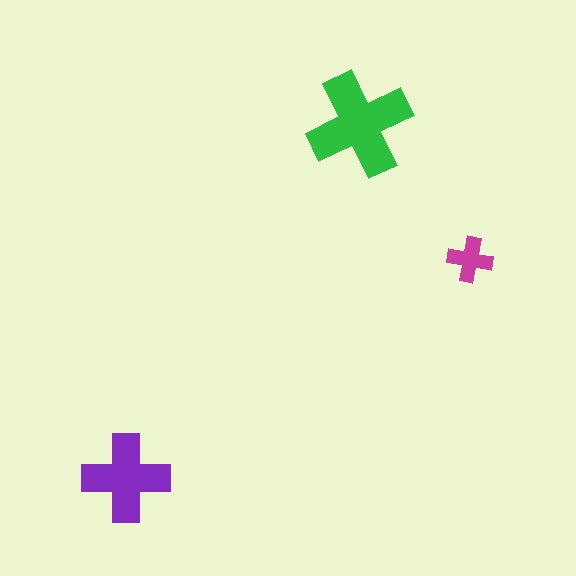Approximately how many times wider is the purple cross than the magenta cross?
About 2 times wider.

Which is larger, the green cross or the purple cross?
The green one.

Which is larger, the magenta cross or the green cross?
The green one.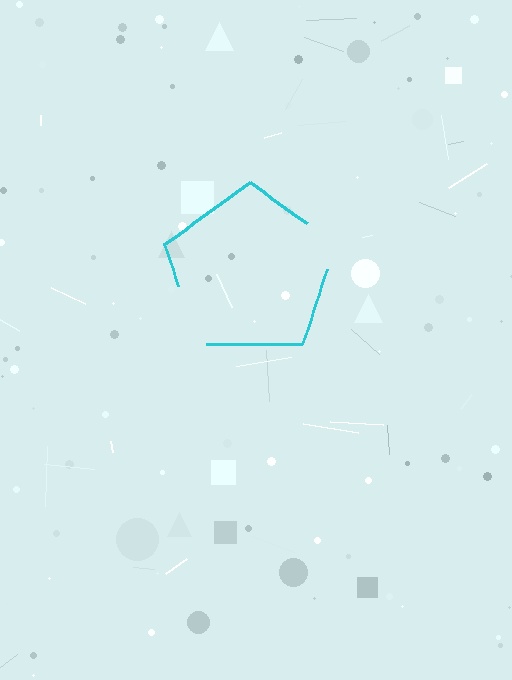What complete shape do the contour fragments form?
The contour fragments form a pentagon.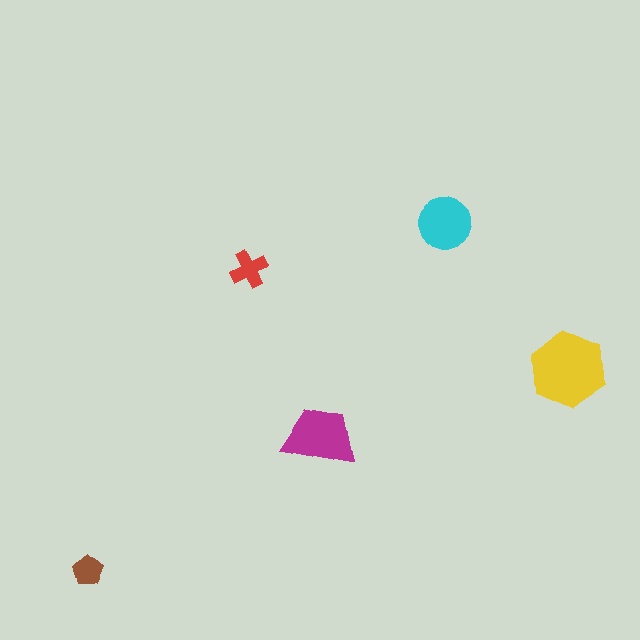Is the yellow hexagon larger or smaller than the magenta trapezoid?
Larger.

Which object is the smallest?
The brown pentagon.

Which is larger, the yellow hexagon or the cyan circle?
The yellow hexagon.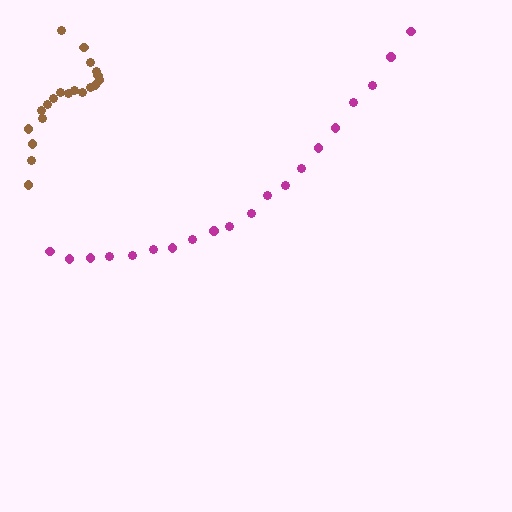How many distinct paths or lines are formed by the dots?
There are 2 distinct paths.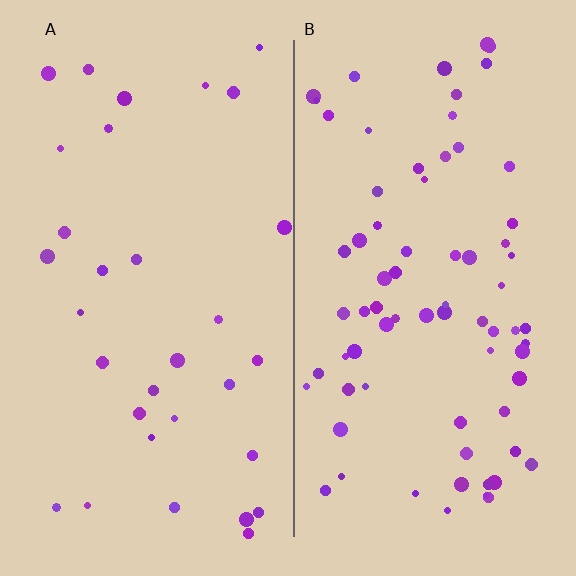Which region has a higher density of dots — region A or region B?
B (the right).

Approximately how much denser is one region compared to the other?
Approximately 2.3× — region B over region A.